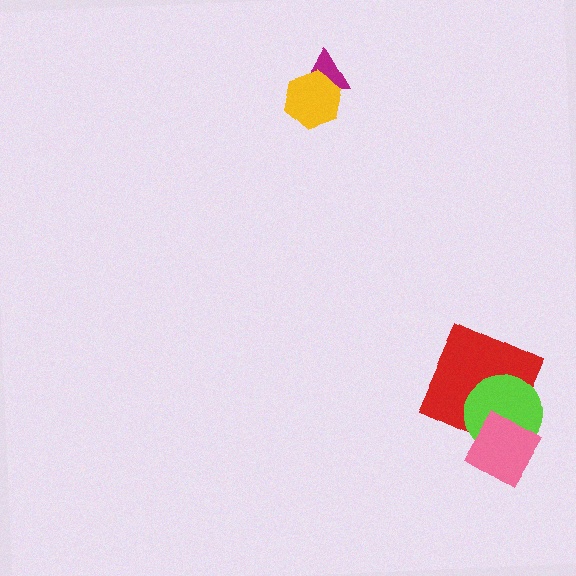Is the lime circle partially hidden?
Yes, it is partially covered by another shape.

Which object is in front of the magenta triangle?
The yellow hexagon is in front of the magenta triangle.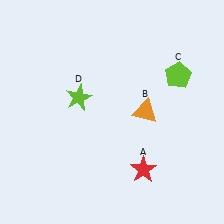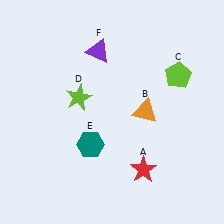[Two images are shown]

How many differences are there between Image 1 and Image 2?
There are 2 differences between the two images.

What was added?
A teal hexagon (E), a purple triangle (F) were added in Image 2.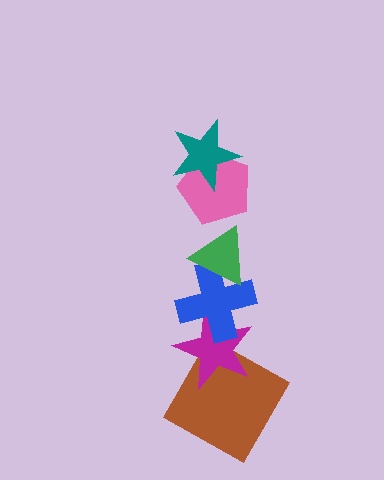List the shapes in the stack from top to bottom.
From top to bottom: the teal star, the pink pentagon, the green triangle, the blue cross, the magenta star, the brown square.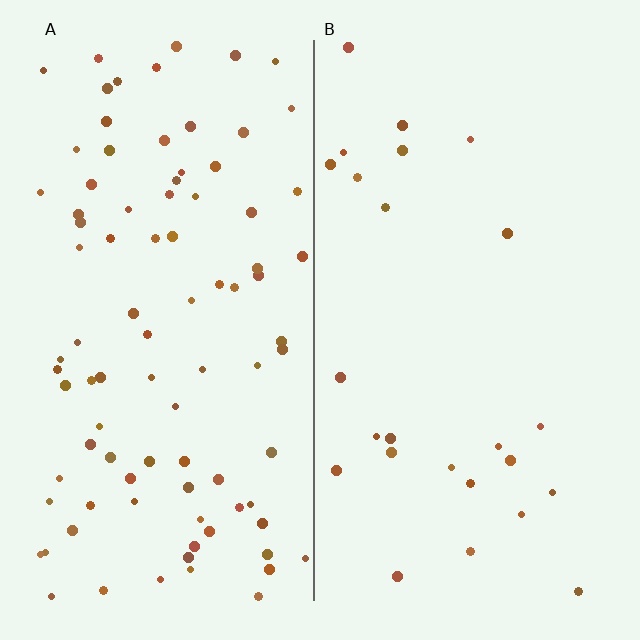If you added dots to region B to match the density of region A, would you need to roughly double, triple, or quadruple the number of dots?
Approximately quadruple.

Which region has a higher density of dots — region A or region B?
A (the left).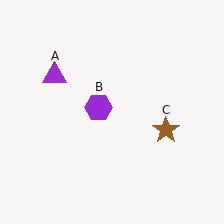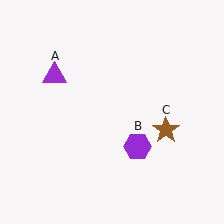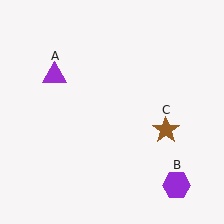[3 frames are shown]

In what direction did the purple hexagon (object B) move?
The purple hexagon (object B) moved down and to the right.